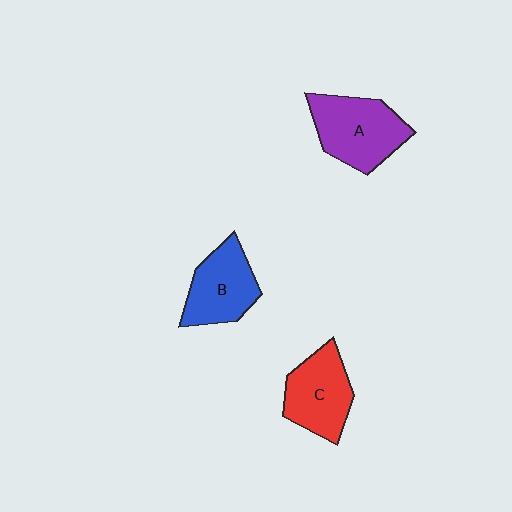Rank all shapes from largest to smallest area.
From largest to smallest: A (purple), C (red), B (blue).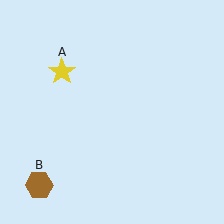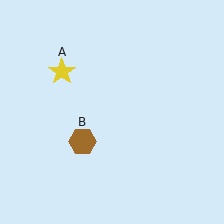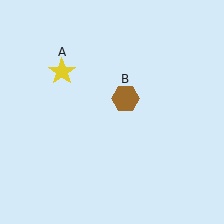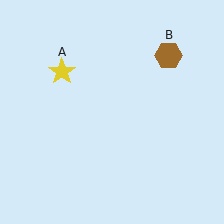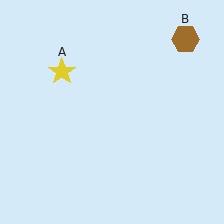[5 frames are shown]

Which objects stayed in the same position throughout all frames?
Yellow star (object A) remained stationary.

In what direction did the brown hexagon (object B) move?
The brown hexagon (object B) moved up and to the right.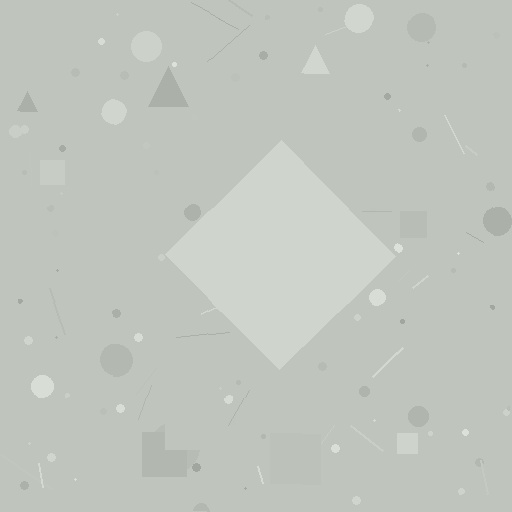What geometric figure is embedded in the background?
A diamond is embedded in the background.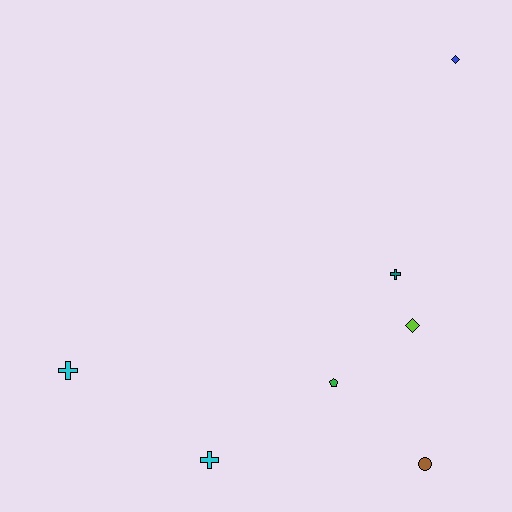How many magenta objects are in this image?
There are no magenta objects.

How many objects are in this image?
There are 7 objects.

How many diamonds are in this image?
There are 2 diamonds.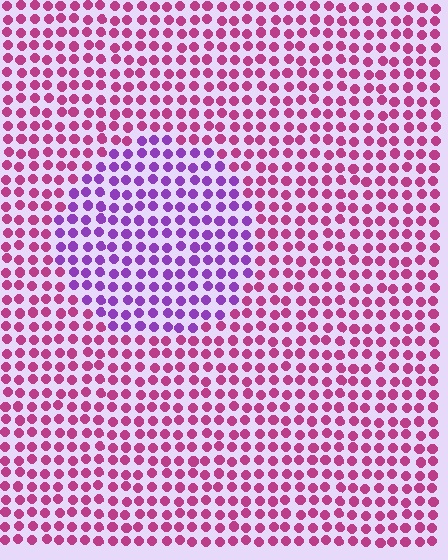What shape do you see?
I see a circle.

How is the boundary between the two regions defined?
The boundary is defined purely by a slight shift in hue (about 45 degrees). Spacing, size, and orientation are identical on both sides.